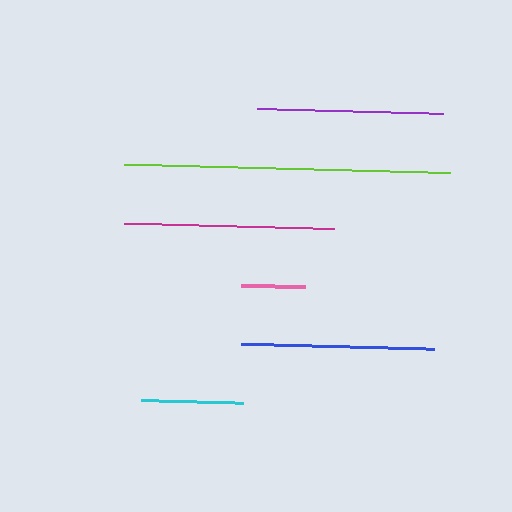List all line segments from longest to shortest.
From longest to shortest: lime, magenta, blue, purple, cyan, pink.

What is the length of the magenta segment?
The magenta segment is approximately 210 pixels long.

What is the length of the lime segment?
The lime segment is approximately 326 pixels long.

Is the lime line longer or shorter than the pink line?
The lime line is longer than the pink line.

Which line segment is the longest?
The lime line is the longest at approximately 326 pixels.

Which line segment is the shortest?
The pink line is the shortest at approximately 64 pixels.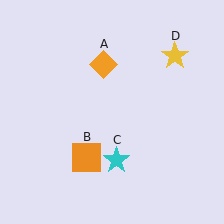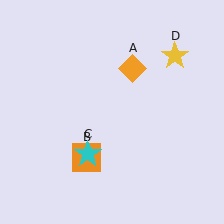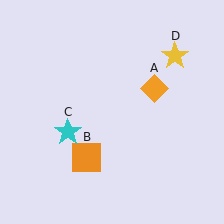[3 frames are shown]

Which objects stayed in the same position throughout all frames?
Orange square (object B) and yellow star (object D) remained stationary.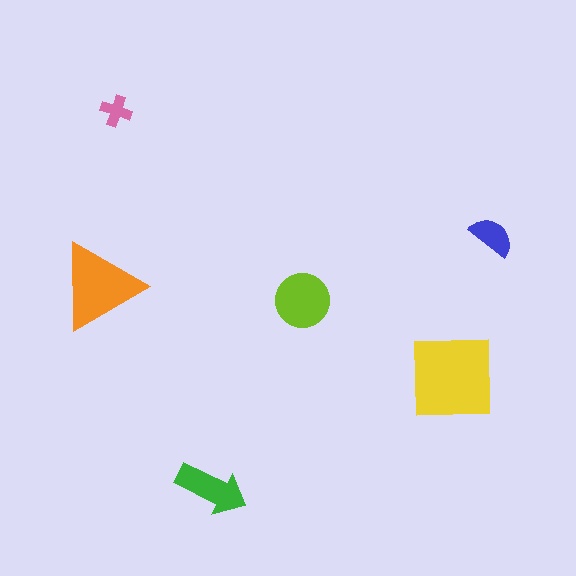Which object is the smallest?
The pink cross.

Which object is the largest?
The yellow square.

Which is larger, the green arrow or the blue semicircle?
The green arrow.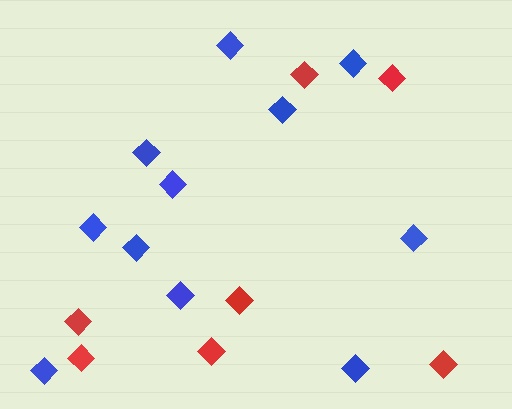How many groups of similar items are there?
There are 2 groups: one group of red diamonds (7) and one group of blue diamonds (11).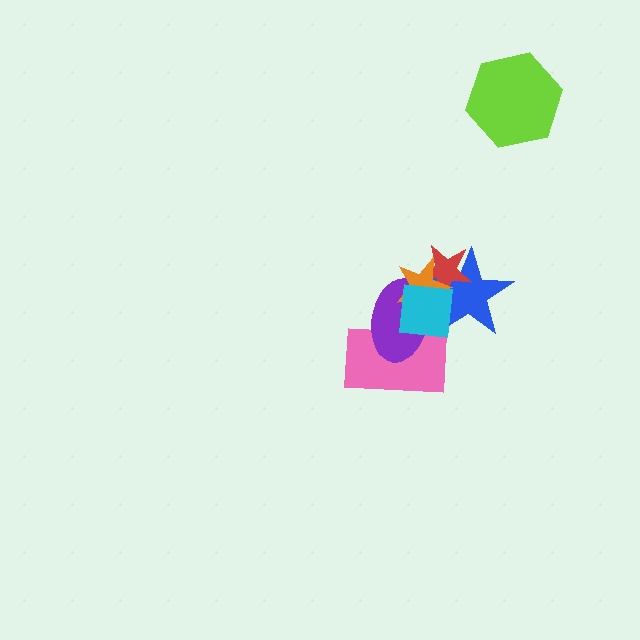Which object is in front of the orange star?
The cyan square is in front of the orange star.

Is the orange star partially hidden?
Yes, it is partially covered by another shape.